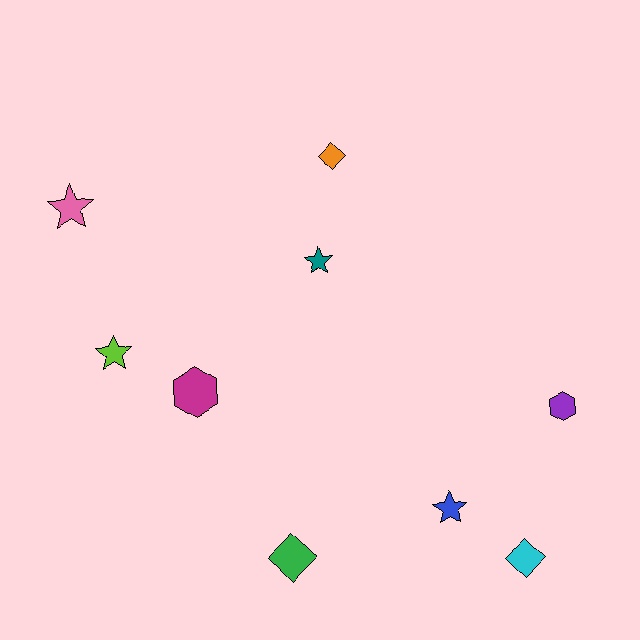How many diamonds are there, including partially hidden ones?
There are 3 diamonds.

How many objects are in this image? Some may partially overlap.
There are 9 objects.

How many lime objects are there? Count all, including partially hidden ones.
There is 1 lime object.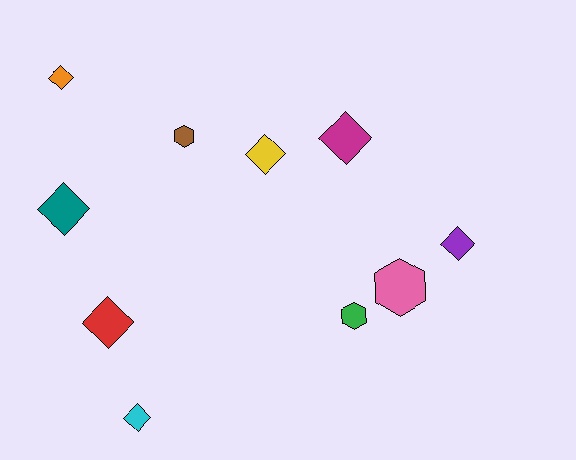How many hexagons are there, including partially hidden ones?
There are 3 hexagons.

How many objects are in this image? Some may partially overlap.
There are 10 objects.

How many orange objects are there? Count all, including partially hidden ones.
There is 1 orange object.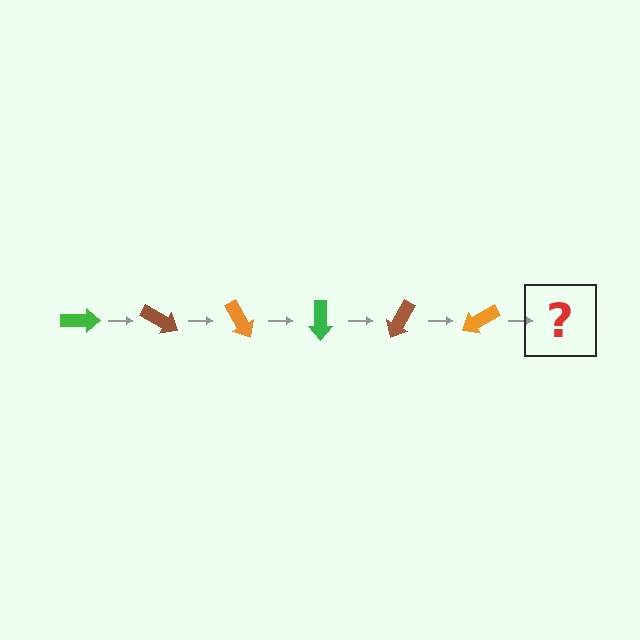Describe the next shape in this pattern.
It should be a green arrow, rotated 180 degrees from the start.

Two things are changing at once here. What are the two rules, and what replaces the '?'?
The two rules are that it rotates 30 degrees each step and the color cycles through green, brown, and orange. The '?' should be a green arrow, rotated 180 degrees from the start.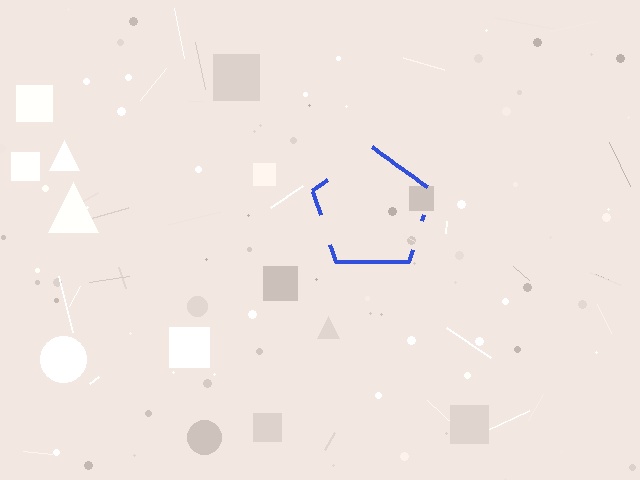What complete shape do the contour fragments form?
The contour fragments form a pentagon.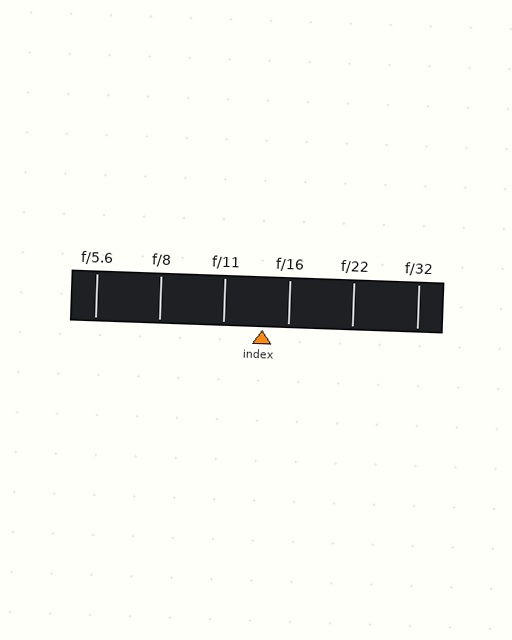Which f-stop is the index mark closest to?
The index mark is closest to f/16.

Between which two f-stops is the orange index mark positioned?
The index mark is between f/11 and f/16.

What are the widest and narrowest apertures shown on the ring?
The widest aperture shown is f/5.6 and the narrowest is f/32.